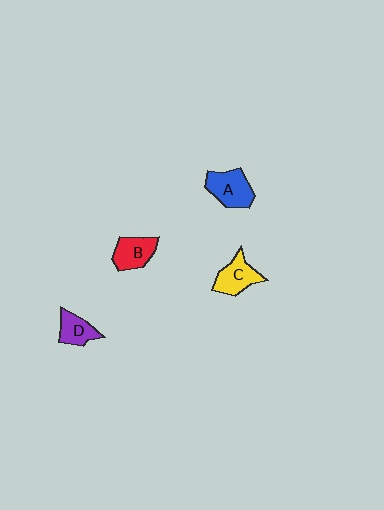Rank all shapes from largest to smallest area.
From largest to smallest: A (blue), C (yellow), B (red), D (purple).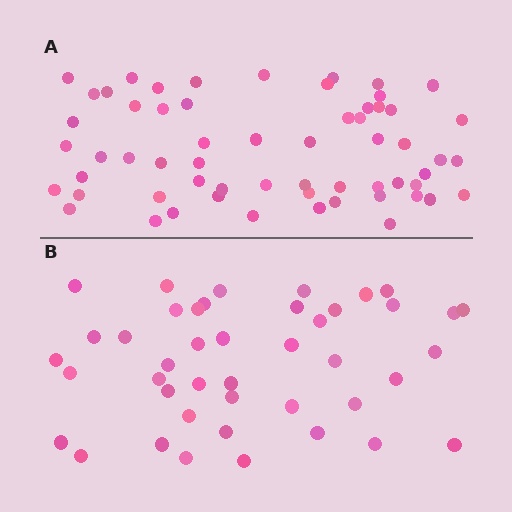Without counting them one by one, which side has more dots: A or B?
Region A (the top region) has more dots.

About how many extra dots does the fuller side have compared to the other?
Region A has approximately 15 more dots than region B.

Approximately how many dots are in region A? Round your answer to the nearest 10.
About 60 dots.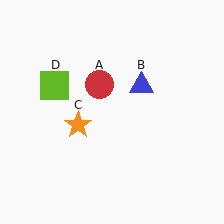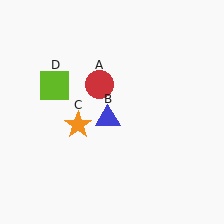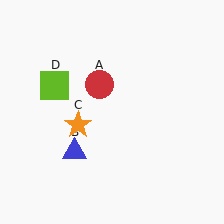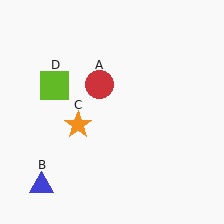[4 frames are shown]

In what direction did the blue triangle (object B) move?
The blue triangle (object B) moved down and to the left.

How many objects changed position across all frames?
1 object changed position: blue triangle (object B).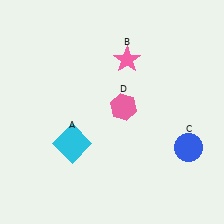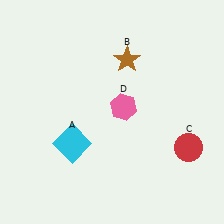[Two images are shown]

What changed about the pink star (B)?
In Image 1, B is pink. In Image 2, it changed to brown.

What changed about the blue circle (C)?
In Image 1, C is blue. In Image 2, it changed to red.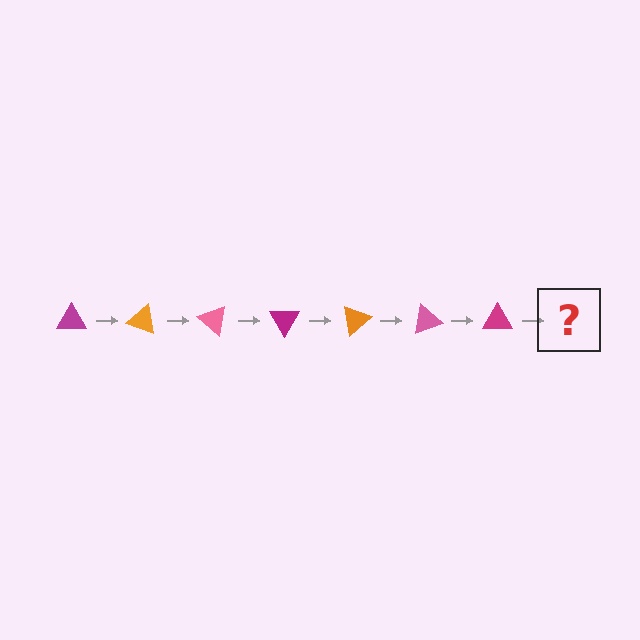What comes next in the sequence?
The next element should be an orange triangle, rotated 140 degrees from the start.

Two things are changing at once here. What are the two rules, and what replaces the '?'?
The two rules are that it rotates 20 degrees each step and the color cycles through magenta, orange, and pink. The '?' should be an orange triangle, rotated 140 degrees from the start.